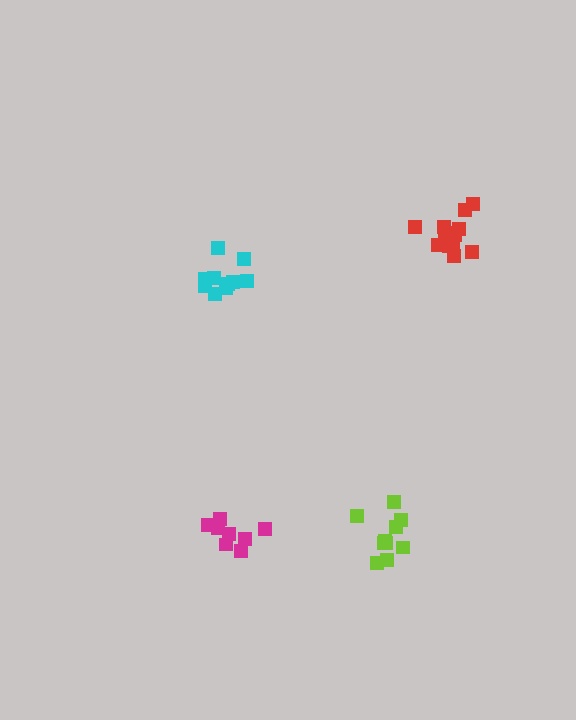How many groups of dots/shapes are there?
There are 4 groups.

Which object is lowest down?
The magenta cluster is bottommost.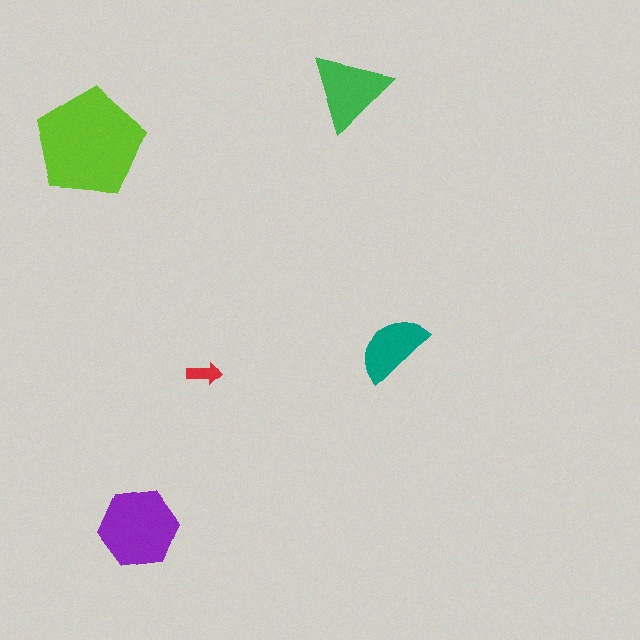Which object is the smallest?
The red arrow.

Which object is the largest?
The lime pentagon.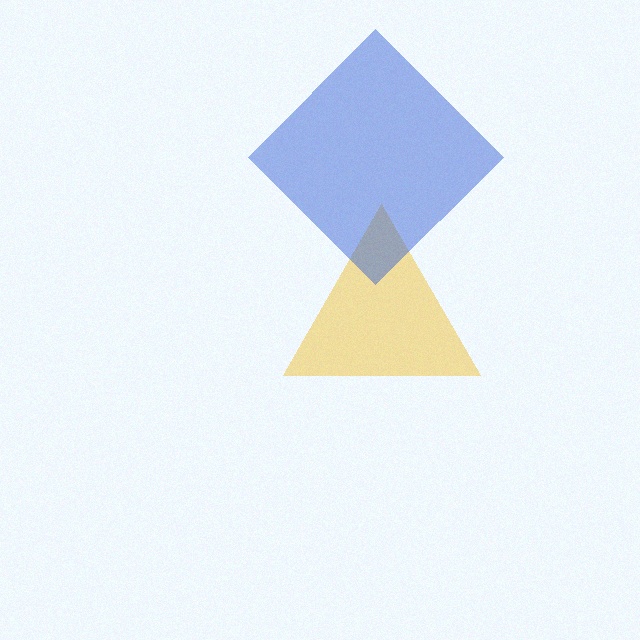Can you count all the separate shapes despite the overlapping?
Yes, there are 2 separate shapes.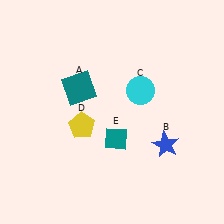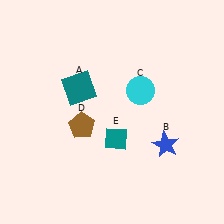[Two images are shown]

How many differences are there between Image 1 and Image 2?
There is 1 difference between the two images.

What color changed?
The pentagon (D) changed from yellow in Image 1 to brown in Image 2.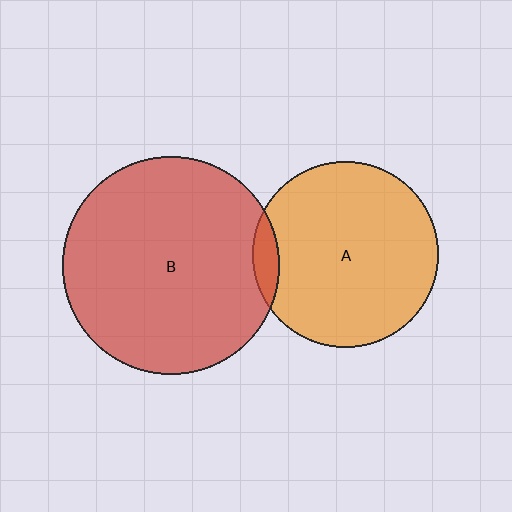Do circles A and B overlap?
Yes.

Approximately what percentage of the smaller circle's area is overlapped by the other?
Approximately 5%.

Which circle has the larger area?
Circle B (red).